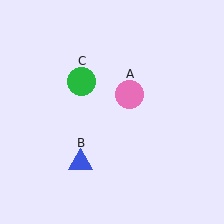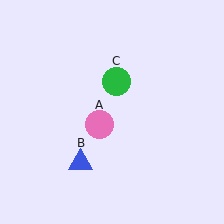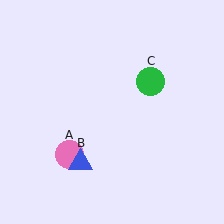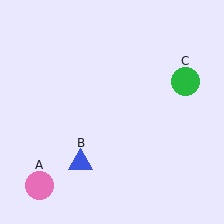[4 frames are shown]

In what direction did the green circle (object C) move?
The green circle (object C) moved right.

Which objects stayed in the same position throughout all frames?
Blue triangle (object B) remained stationary.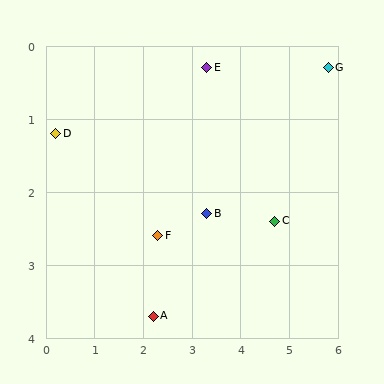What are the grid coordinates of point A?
Point A is at approximately (2.2, 3.7).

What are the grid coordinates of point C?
Point C is at approximately (4.7, 2.4).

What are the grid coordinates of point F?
Point F is at approximately (2.3, 2.6).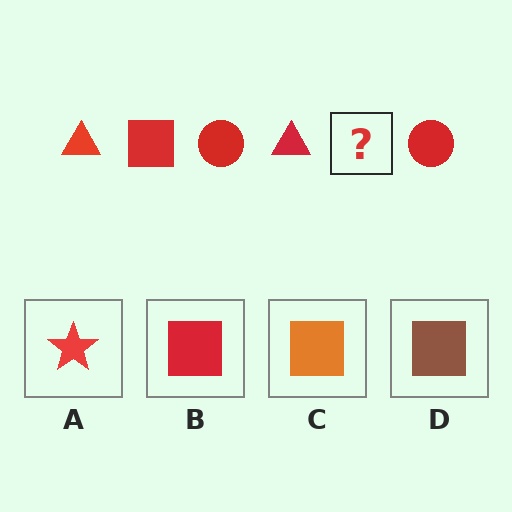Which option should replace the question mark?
Option B.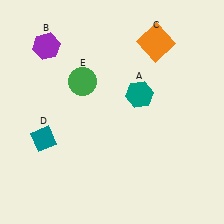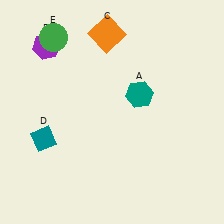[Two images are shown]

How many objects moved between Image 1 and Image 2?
2 objects moved between the two images.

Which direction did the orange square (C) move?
The orange square (C) moved left.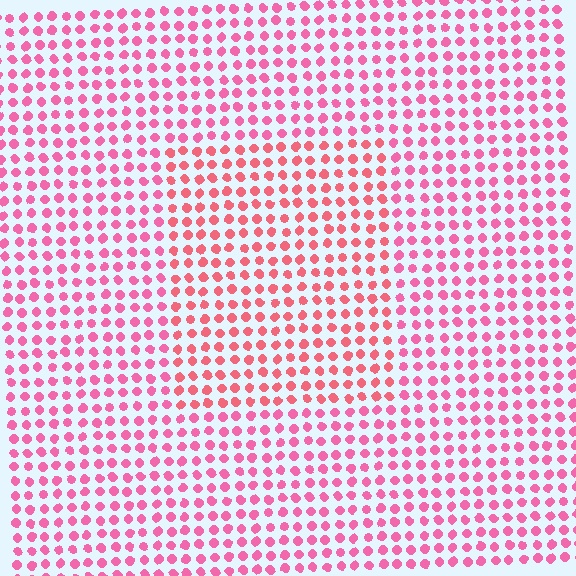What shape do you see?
I see a rectangle.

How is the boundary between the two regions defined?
The boundary is defined purely by a slight shift in hue (about 21 degrees). Spacing, size, and orientation are identical on both sides.